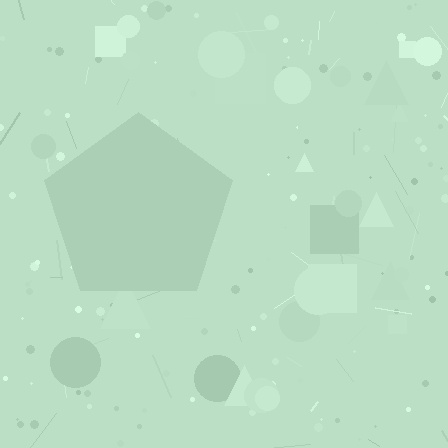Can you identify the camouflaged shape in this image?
The camouflaged shape is a pentagon.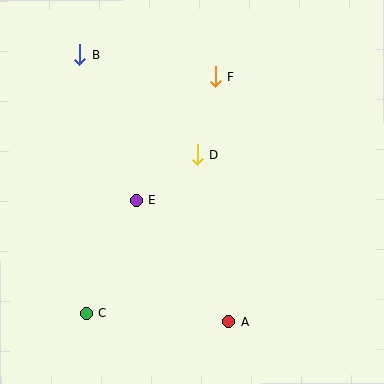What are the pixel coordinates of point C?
Point C is at (86, 313).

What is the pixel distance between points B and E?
The distance between B and E is 157 pixels.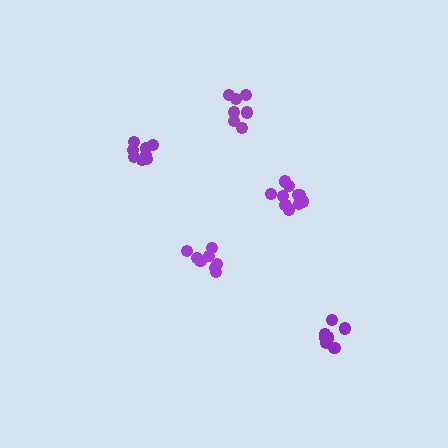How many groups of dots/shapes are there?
There are 5 groups.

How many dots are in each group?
Group 1: 9 dots, Group 2: 8 dots, Group 3: 10 dots, Group 4: 8 dots, Group 5: 7 dots (42 total).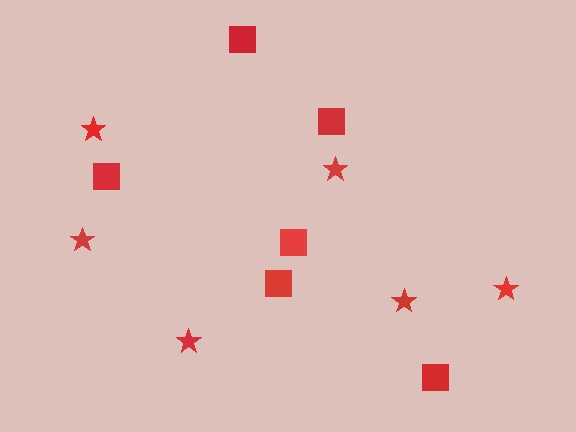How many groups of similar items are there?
There are 2 groups: one group of stars (6) and one group of squares (6).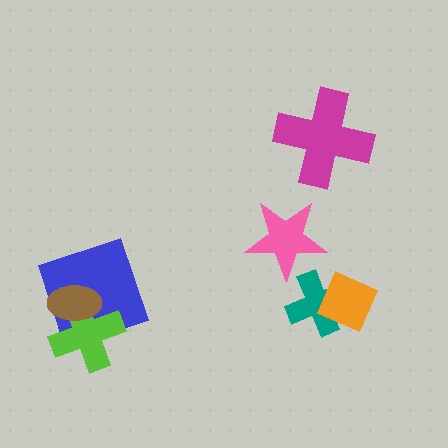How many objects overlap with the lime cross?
2 objects overlap with the lime cross.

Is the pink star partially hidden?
No, no other shape covers it.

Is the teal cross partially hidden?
Yes, it is partially covered by another shape.